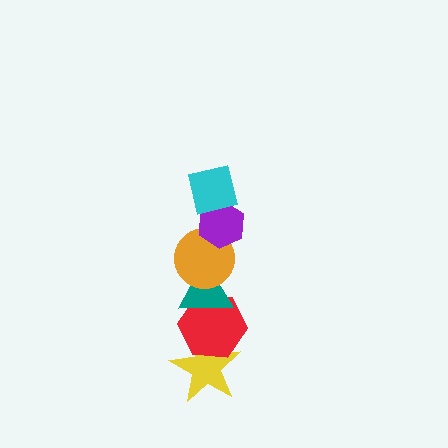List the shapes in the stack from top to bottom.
From top to bottom: the cyan square, the purple hexagon, the orange circle, the teal triangle, the red hexagon, the yellow star.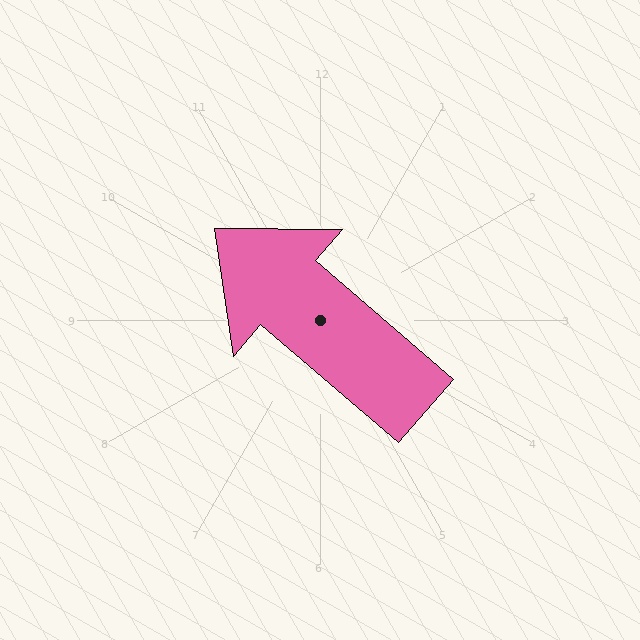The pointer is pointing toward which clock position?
Roughly 10 o'clock.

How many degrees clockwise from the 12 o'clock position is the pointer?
Approximately 311 degrees.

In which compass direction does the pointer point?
Northwest.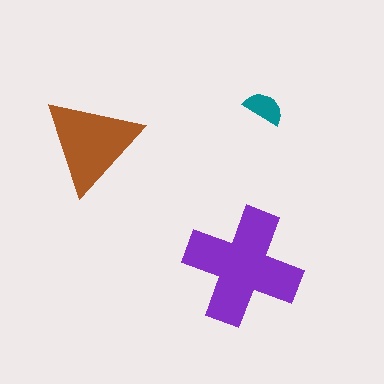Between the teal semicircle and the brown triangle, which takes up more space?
The brown triangle.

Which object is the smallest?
The teal semicircle.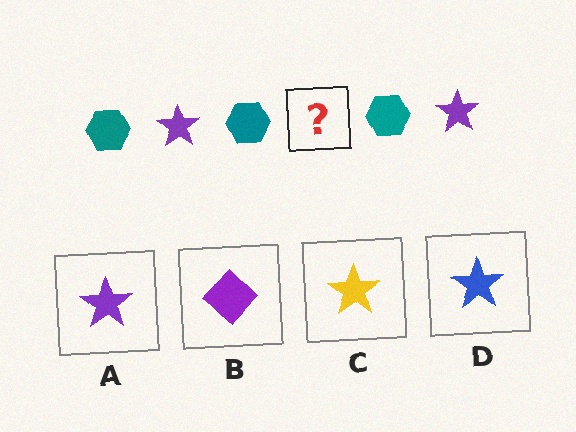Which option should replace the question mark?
Option A.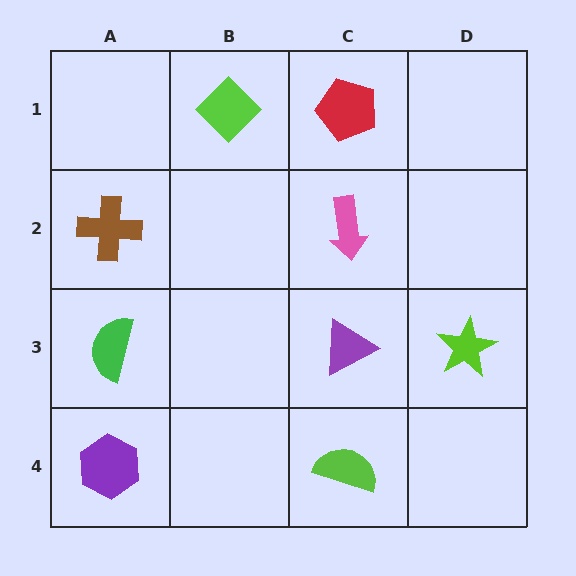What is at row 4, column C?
A lime semicircle.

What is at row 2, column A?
A brown cross.